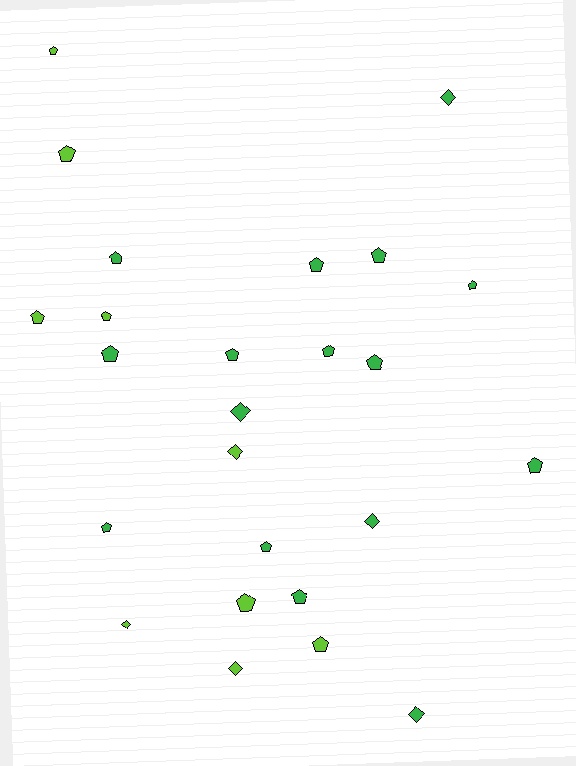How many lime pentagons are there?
There are 6 lime pentagons.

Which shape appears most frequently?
Pentagon, with 18 objects.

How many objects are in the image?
There are 25 objects.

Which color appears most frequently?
Green, with 16 objects.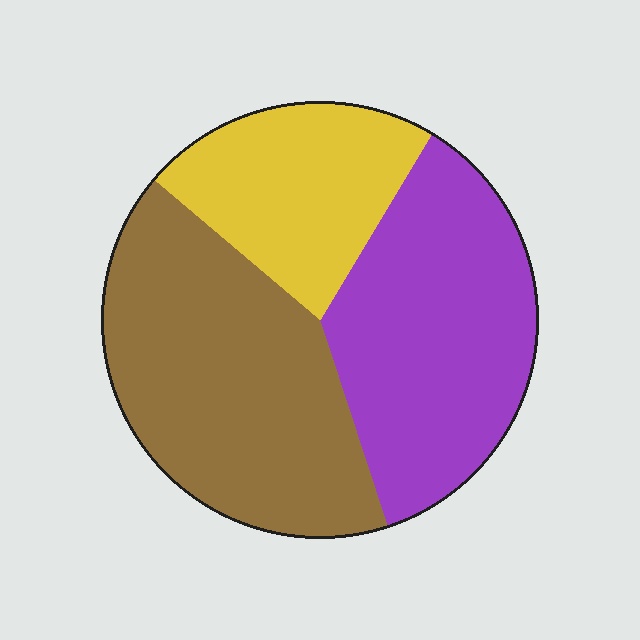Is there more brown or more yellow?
Brown.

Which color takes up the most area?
Brown, at roughly 40%.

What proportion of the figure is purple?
Purple takes up about three eighths (3/8) of the figure.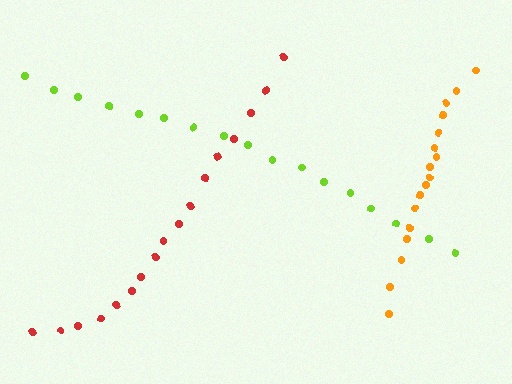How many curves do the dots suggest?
There are 3 distinct paths.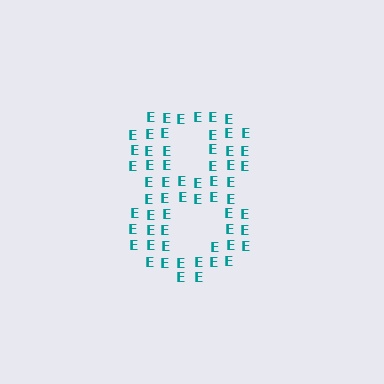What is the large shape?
The large shape is the digit 8.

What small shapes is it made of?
It is made of small letter E's.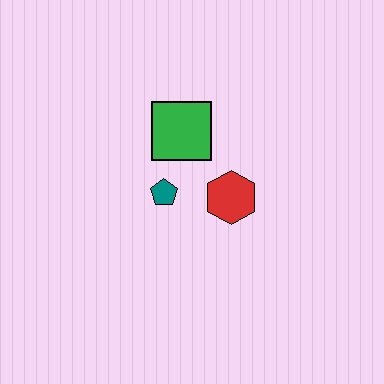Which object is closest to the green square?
The teal pentagon is closest to the green square.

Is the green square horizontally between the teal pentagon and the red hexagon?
Yes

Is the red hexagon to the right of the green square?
Yes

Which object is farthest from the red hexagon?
The green square is farthest from the red hexagon.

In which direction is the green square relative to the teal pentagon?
The green square is above the teal pentagon.